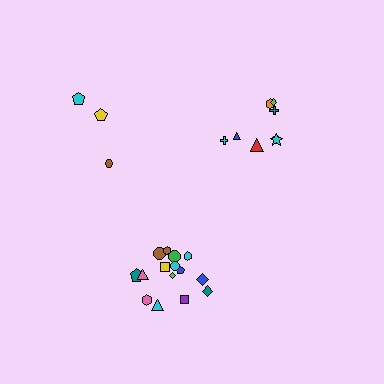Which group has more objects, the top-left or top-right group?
The top-right group.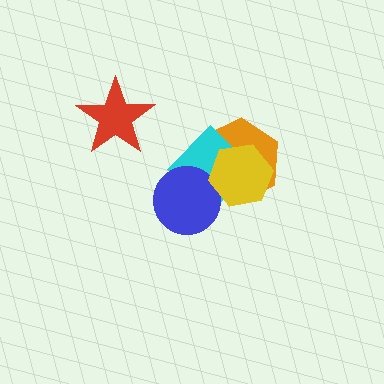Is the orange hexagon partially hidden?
Yes, it is partially covered by another shape.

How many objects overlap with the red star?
0 objects overlap with the red star.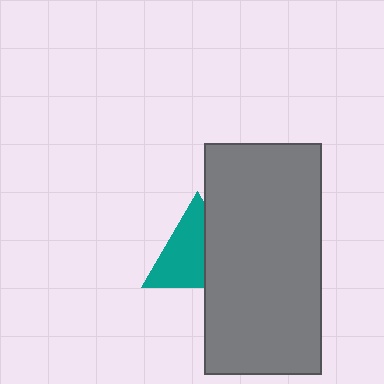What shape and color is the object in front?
The object in front is a gray rectangle.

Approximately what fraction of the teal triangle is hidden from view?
Roughly 40% of the teal triangle is hidden behind the gray rectangle.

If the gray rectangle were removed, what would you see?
You would see the complete teal triangle.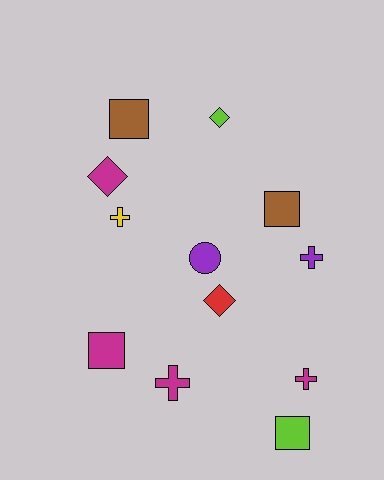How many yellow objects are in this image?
There is 1 yellow object.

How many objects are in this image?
There are 12 objects.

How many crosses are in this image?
There are 4 crosses.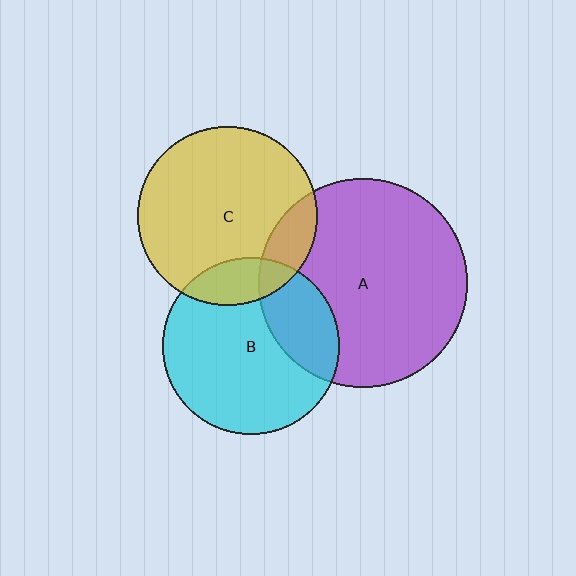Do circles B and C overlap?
Yes.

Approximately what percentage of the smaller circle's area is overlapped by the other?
Approximately 15%.